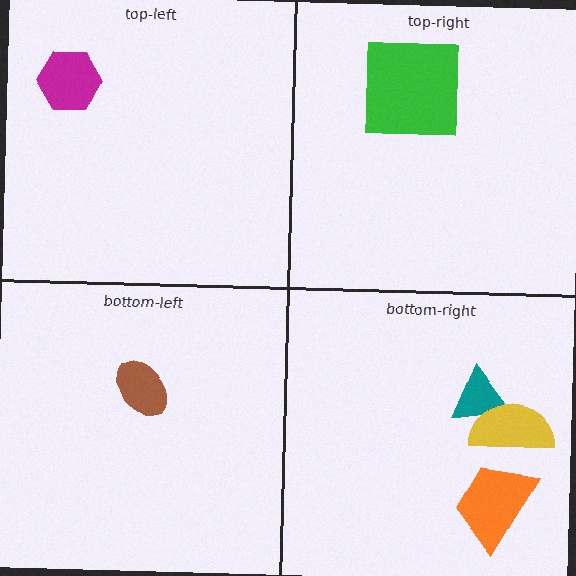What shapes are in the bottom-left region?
The brown ellipse.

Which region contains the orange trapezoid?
The bottom-right region.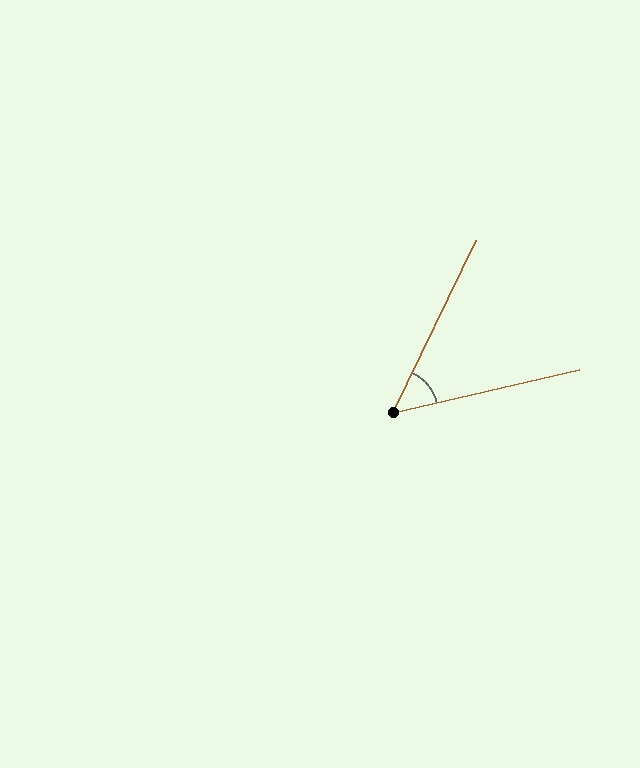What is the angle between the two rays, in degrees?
Approximately 51 degrees.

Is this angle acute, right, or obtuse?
It is acute.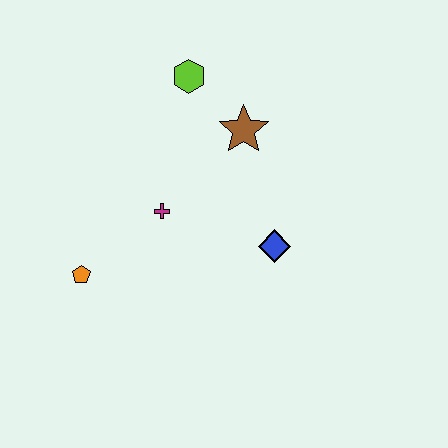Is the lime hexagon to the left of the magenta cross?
No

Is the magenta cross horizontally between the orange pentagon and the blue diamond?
Yes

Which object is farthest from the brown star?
The orange pentagon is farthest from the brown star.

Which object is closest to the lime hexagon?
The brown star is closest to the lime hexagon.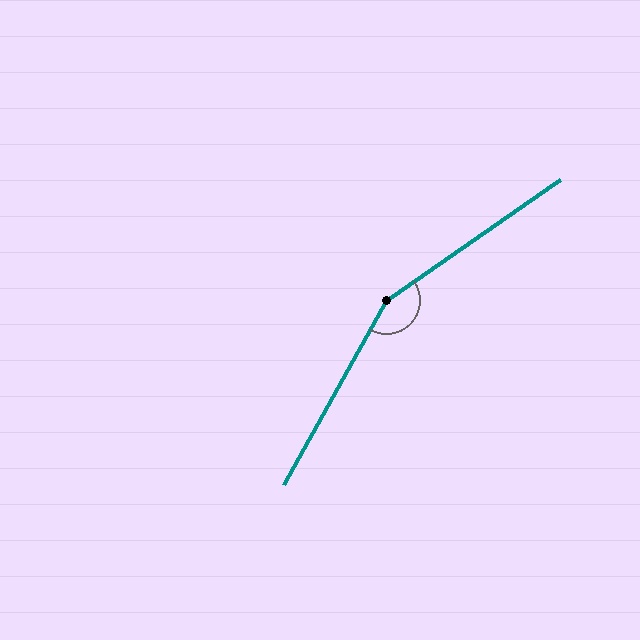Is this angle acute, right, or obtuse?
It is obtuse.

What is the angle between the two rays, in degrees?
Approximately 154 degrees.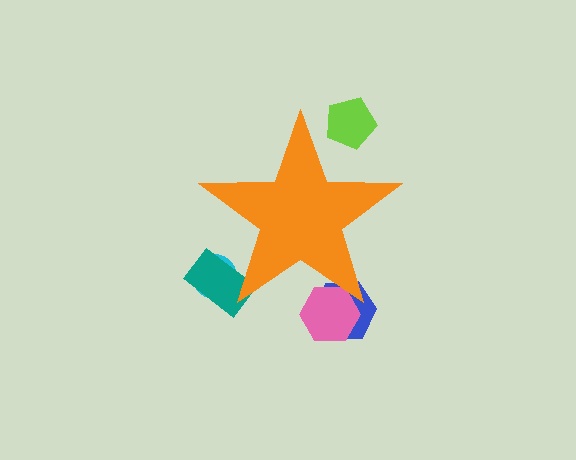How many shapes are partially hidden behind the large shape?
5 shapes are partially hidden.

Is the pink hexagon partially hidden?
Yes, the pink hexagon is partially hidden behind the orange star.